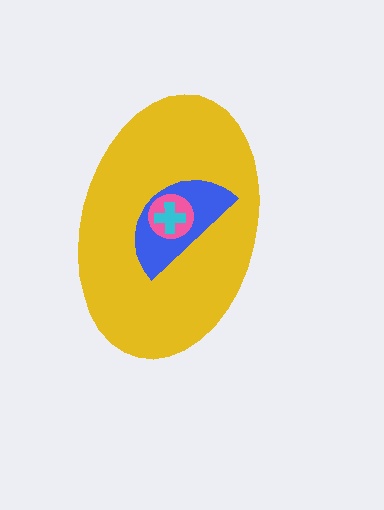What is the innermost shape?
The cyan cross.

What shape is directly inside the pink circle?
The cyan cross.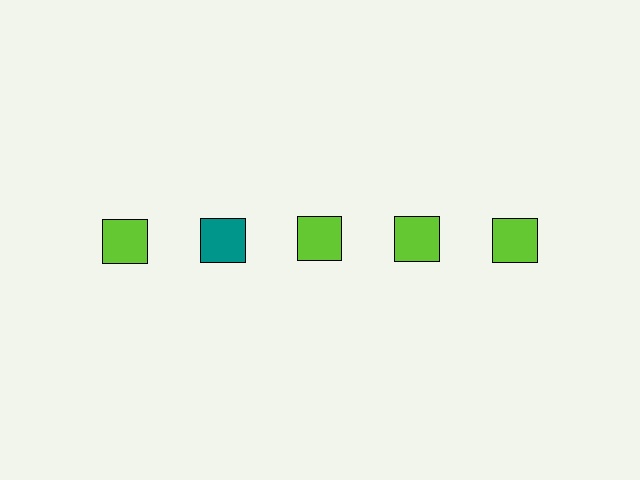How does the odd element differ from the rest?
It has a different color: teal instead of lime.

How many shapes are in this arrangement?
There are 5 shapes arranged in a grid pattern.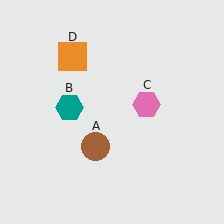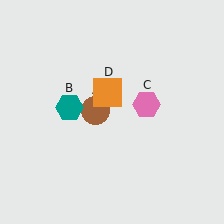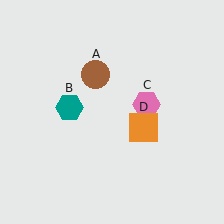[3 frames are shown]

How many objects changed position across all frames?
2 objects changed position: brown circle (object A), orange square (object D).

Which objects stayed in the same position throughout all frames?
Teal hexagon (object B) and pink hexagon (object C) remained stationary.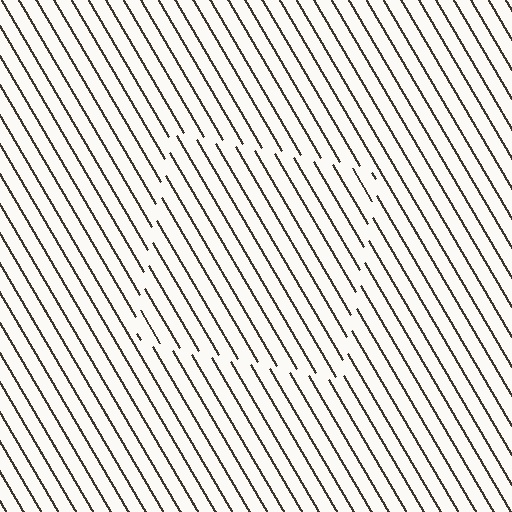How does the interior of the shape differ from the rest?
The interior of the shape contains the same grating, shifted by half a period — the contour is defined by the phase discontinuity where line-ends from the inner and outer gratings abut.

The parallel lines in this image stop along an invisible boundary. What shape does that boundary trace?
An illusory square. The interior of the shape contains the same grating, shifted by half a period — the contour is defined by the phase discontinuity where line-ends from the inner and outer gratings abut.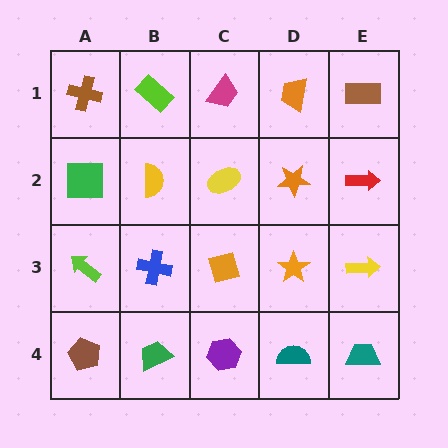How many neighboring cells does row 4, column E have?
2.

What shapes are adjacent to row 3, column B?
A yellow semicircle (row 2, column B), a green trapezoid (row 4, column B), a lime arrow (row 3, column A), an orange square (row 3, column C).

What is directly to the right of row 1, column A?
A lime rectangle.